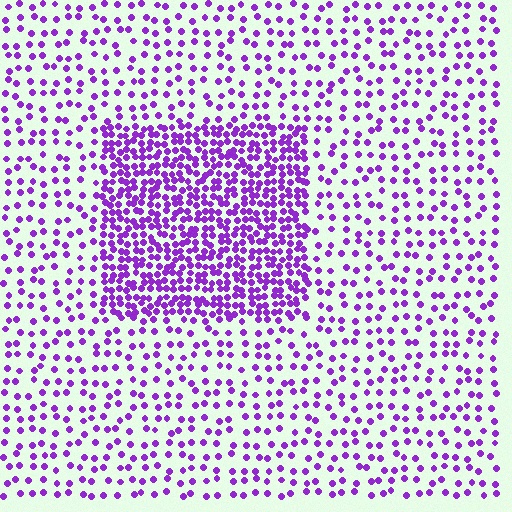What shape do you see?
I see a rectangle.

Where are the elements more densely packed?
The elements are more densely packed inside the rectangle boundary.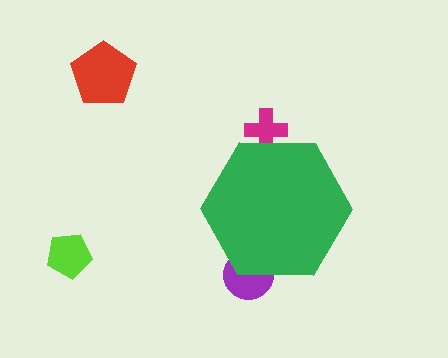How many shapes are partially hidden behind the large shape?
2 shapes are partially hidden.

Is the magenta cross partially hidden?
Yes, the magenta cross is partially hidden behind the green hexagon.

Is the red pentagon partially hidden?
No, the red pentagon is fully visible.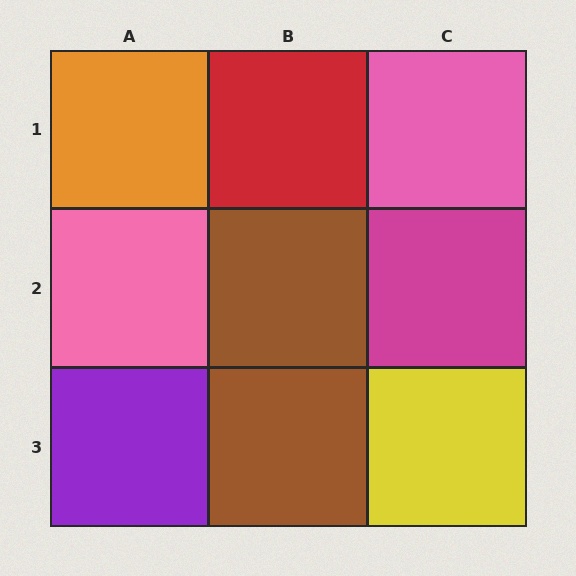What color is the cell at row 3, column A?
Purple.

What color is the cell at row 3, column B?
Brown.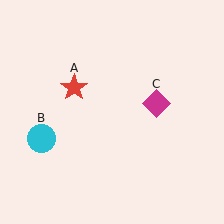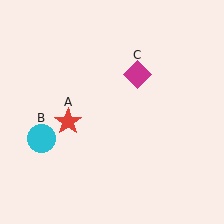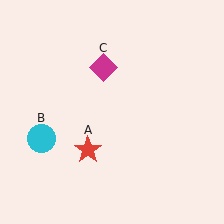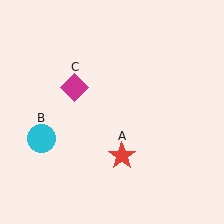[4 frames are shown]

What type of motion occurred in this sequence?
The red star (object A), magenta diamond (object C) rotated counterclockwise around the center of the scene.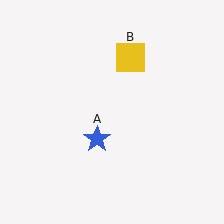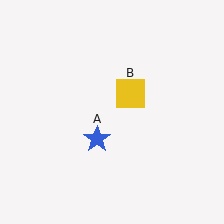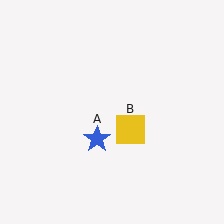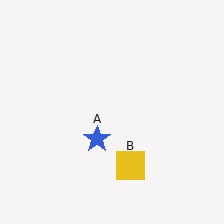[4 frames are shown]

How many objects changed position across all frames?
1 object changed position: yellow square (object B).